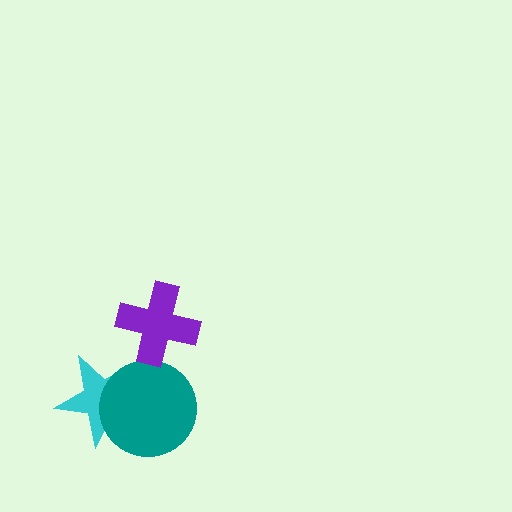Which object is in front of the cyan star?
The teal circle is in front of the cyan star.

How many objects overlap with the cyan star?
1 object overlaps with the cyan star.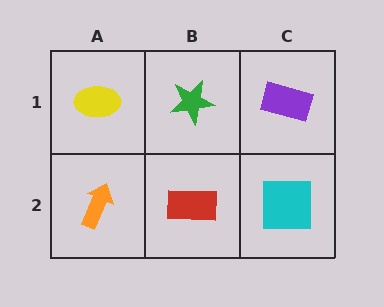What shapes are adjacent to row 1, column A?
An orange arrow (row 2, column A), a green star (row 1, column B).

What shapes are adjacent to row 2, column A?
A yellow ellipse (row 1, column A), a red rectangle (row 2, column B).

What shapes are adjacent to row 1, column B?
A red rectangle (row 2, column B), a yellow ellipse (row 1, column A), a purple rectangle (row 1, column C).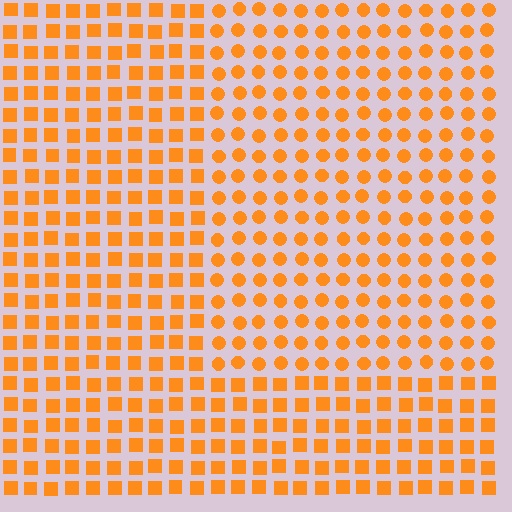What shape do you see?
I see a rectangle.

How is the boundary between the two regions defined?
The boundary is defined by a change in element shape: circles inside vs. squares outside. All elements share the same color and spacing.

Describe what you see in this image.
The image is filled with small orange elements arranged in a uniform grid. A rectangle-shaped region contains circles, while the surrounding area contains squares. The boundary is defined purely by the change in element shape.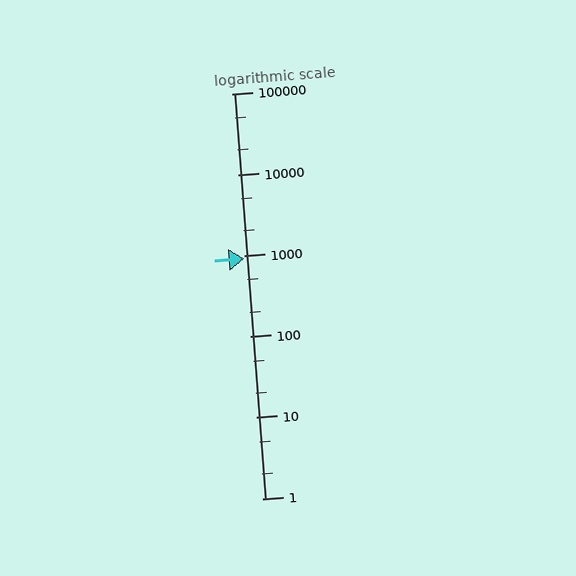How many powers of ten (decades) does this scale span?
The scale spans 5 decades, from 1 to 100000.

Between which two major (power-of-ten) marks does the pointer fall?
The pointer is between 100 and 1000.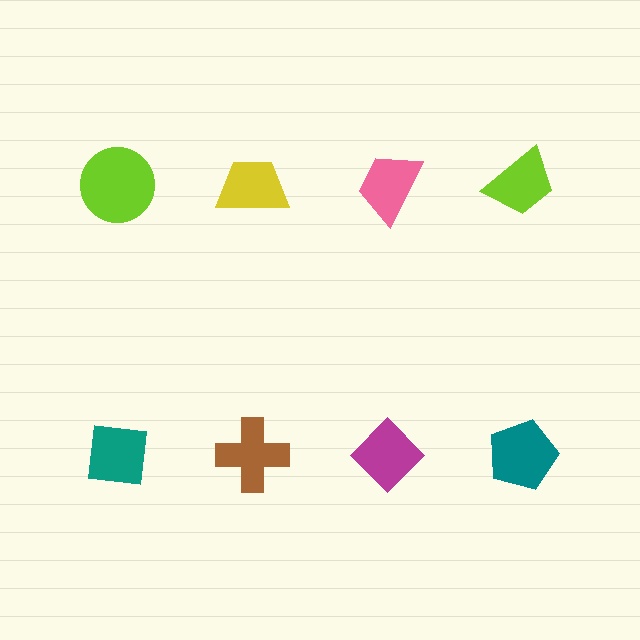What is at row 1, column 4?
A lime trapezoid.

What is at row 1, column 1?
A lime circle.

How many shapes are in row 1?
4 shapes.